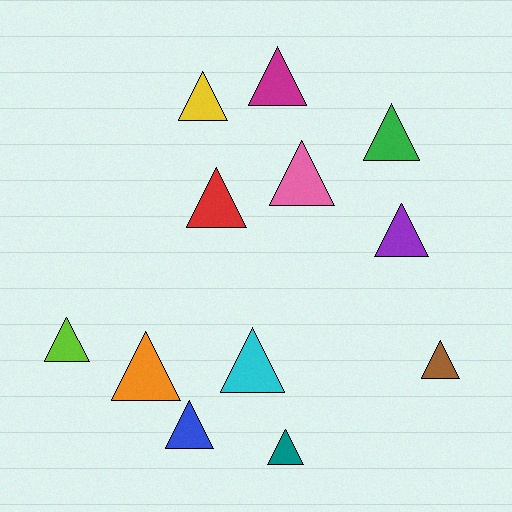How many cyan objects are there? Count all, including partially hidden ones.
There is 1 cyan object.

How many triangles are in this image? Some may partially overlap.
There are 12 triangles.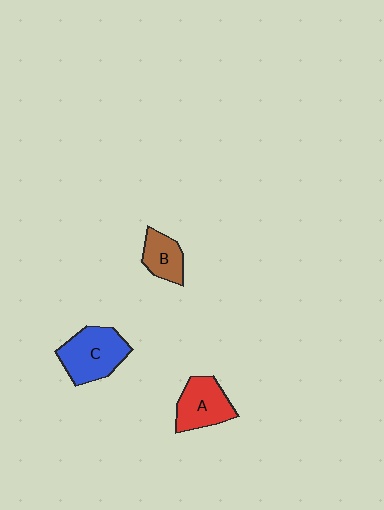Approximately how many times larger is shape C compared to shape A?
Approximately 1.3 times.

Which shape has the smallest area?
Shape B (brown).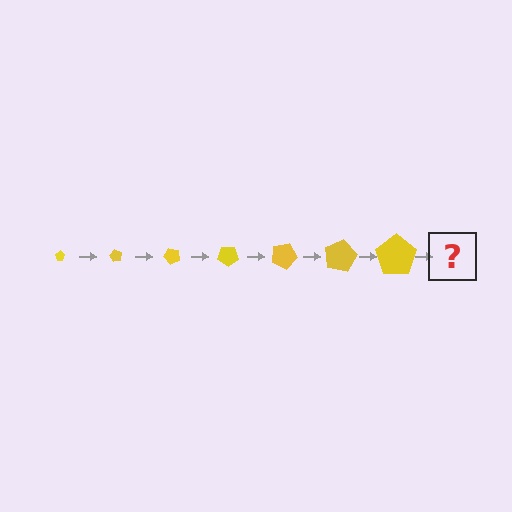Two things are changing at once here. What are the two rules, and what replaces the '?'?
The two rules are that the pentagon grows larger each step and it rotates 60 degrees each step. The '?' should be a pentagon, larger than the previous one and rotated 420 degrees from the start.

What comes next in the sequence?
The next element should be a pentagon, larger than the previous one and rotated 420 degrees from the start.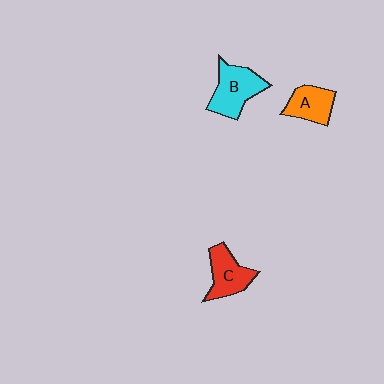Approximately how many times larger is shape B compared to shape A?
Approximately 1.4 times.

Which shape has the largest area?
Shape B (cyan).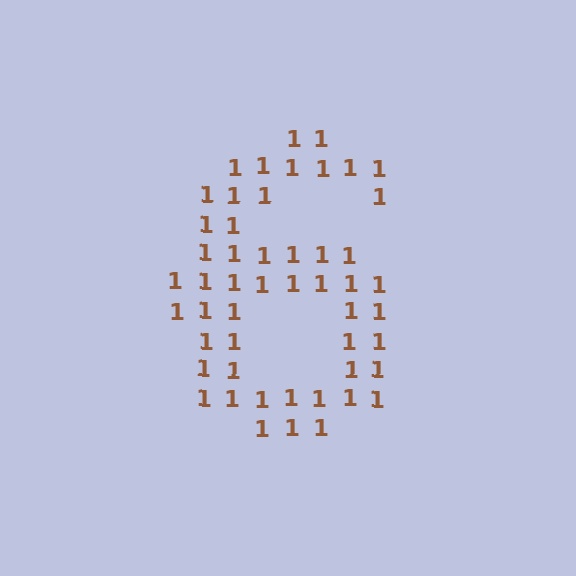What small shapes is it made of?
It is made of small digit 1's.